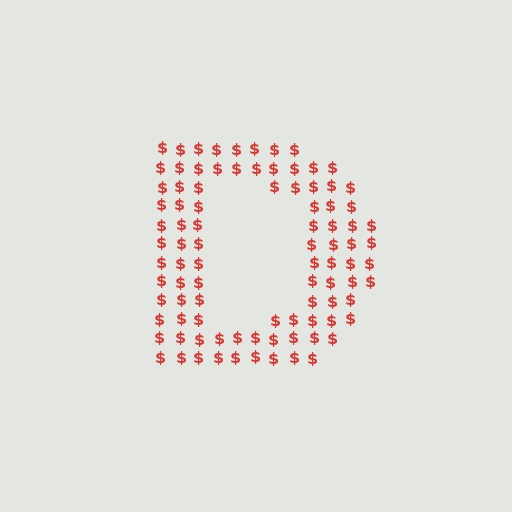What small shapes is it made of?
It is made of small dollar signs.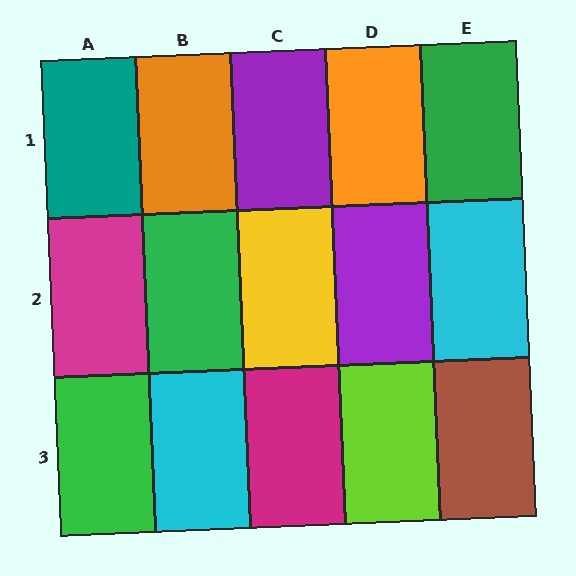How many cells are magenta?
2 cells are magenta.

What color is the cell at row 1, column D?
Orange.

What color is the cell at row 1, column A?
Teal.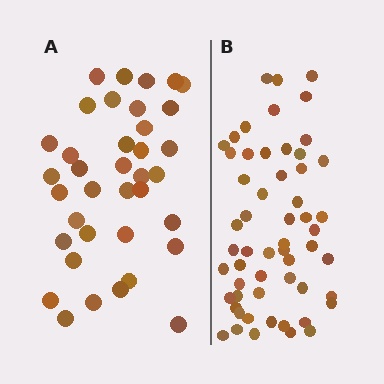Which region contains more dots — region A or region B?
Region B (the right region) has more dots.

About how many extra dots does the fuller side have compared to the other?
Region B has approximately 20 more dots than region A.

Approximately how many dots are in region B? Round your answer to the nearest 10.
About 60 dots. (The exact count is 56, which rounds to 60.)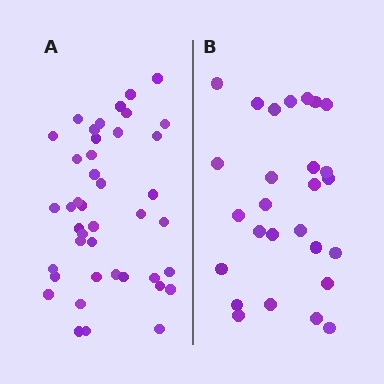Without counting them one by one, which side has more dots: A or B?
Region A (the left region) has more dots.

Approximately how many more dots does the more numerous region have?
Region A has approximately 15 more dots than region B.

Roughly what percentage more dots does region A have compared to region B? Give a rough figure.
About 55% more.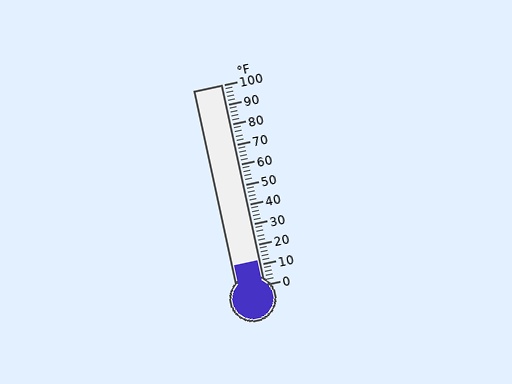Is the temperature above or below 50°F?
The temperature is below 50°F.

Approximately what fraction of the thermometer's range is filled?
The thermometer is filled to approximately 10% of its range.